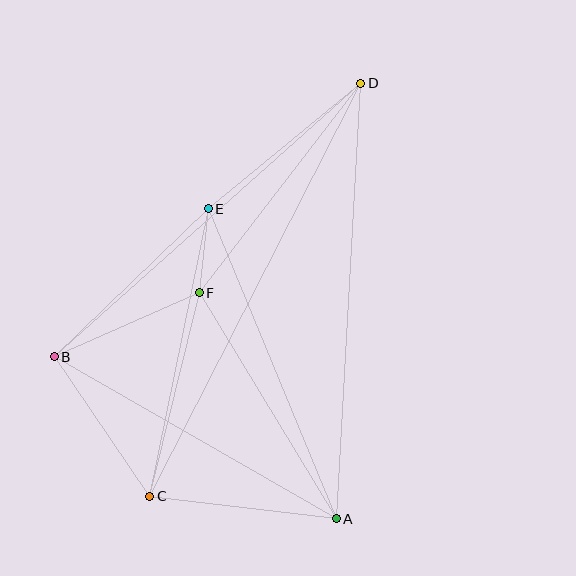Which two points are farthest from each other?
Points C and D are farthest from each other.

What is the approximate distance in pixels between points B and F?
The distance between B and F is approximately 158 pixels.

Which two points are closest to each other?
Points E and F are closest to each other.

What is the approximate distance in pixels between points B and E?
The distance between B and E is approximately 214 pixels.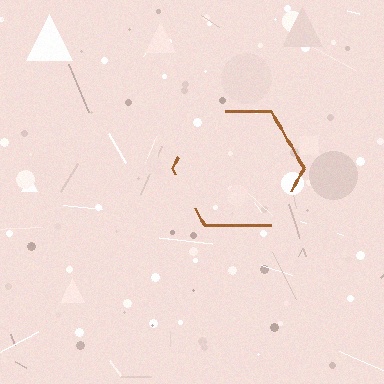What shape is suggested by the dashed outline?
The dashed outline suggests a hexagon.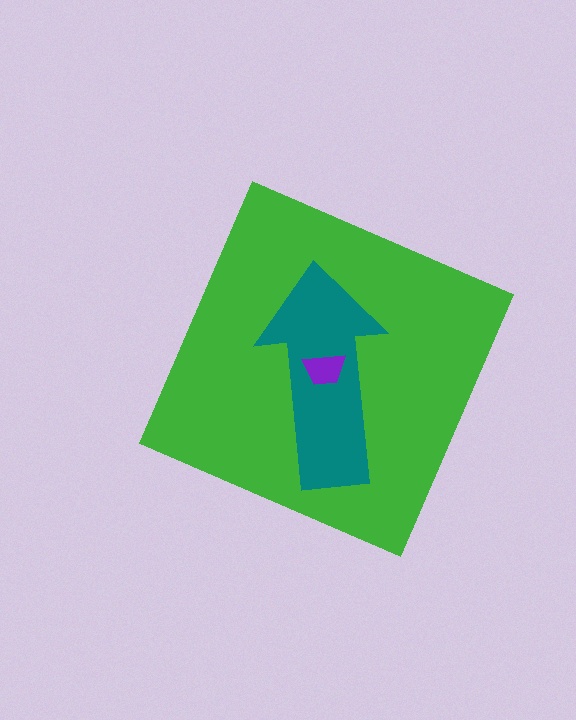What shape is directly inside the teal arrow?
The purple trapezoid.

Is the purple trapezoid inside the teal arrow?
Yes.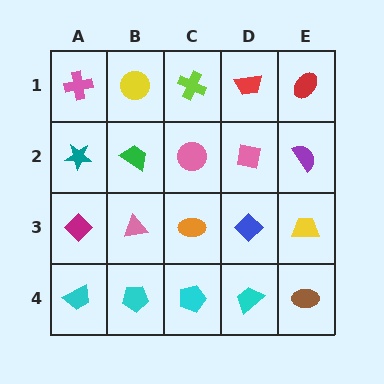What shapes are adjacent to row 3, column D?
A pink square (row 2, column D), a cyan trapezoid (row 4, column D), an orange ellipse (row 3, column C), a yellow trapezoid (row 3, column E).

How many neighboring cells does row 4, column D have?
3.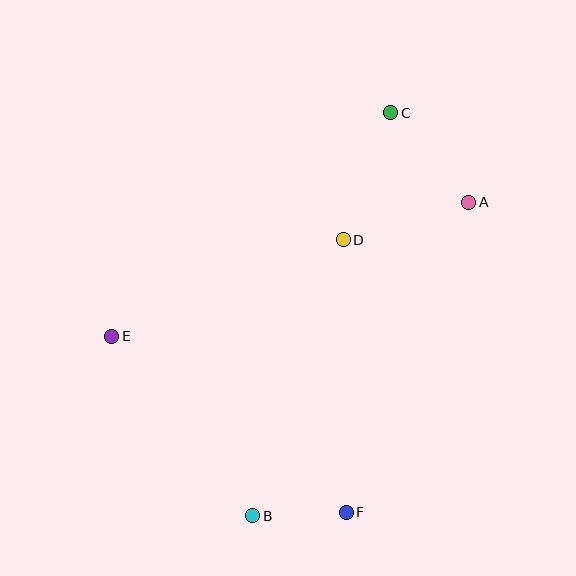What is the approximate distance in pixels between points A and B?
The distance between A and B is approximately 381 pixels.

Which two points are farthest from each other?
Points B and C are farthest from each other.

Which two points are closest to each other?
Points B and F are closest to each other.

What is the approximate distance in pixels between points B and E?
The distance between B and E is approximately 228 pixels.